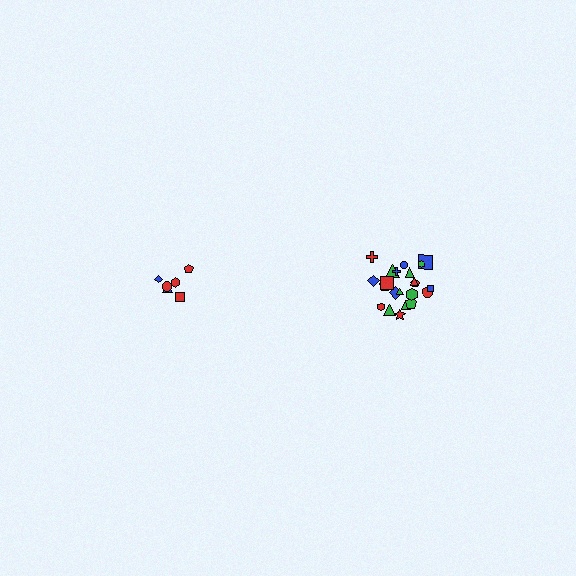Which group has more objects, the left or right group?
The right group.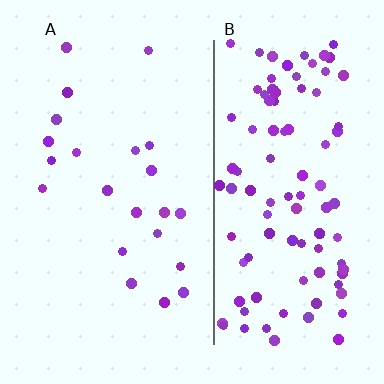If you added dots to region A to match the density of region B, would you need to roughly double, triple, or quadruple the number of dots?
Approximately quadruple.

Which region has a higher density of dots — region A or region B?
B (the right).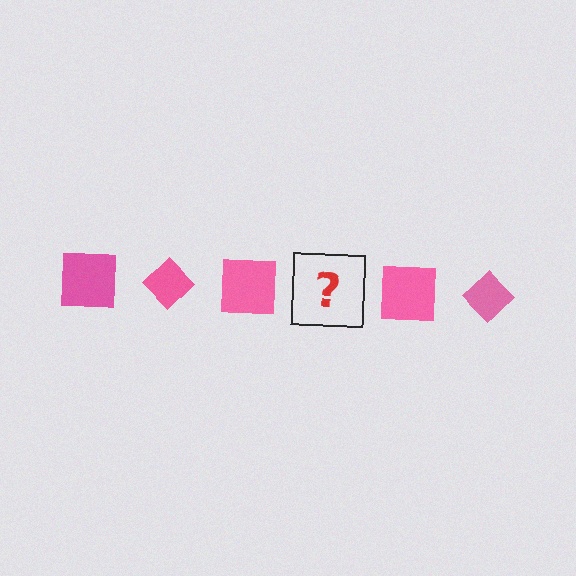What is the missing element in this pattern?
The missing element is a pink diamond.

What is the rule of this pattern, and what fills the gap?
The rule is that the pattern cycles through square, diamond shapes in pink. The gap should be filled with a pink diamond.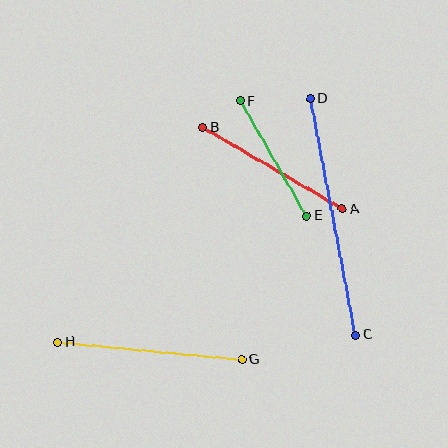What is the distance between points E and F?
The distance is approximately 132 pixels.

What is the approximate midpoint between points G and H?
The midpoint is at approximately (150, 351) pixels.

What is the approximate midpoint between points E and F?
The midpoint is at approximately (273, 158) pixels.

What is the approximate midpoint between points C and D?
The midpoint is at approximately (333, 217) pixels.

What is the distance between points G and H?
The distance is approximately 185 pixels.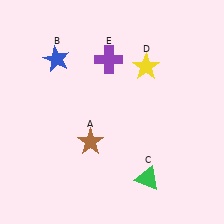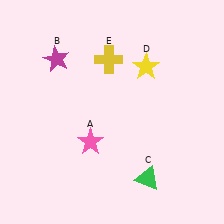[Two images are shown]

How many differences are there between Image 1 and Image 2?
There are 3 differences between the two images.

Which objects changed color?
A changed from brown to pink. B changed from blue to magenta. E changed from purple to yellow.